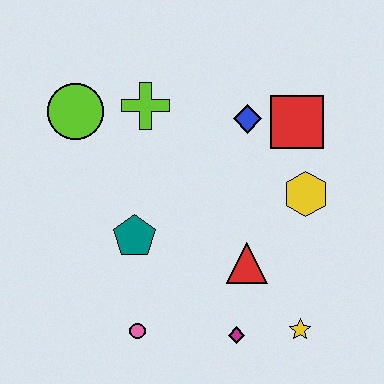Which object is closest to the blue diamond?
The red square is closest to the blue diamond.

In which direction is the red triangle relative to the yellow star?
The red triangle is above the yellow star.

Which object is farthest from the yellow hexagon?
The lime circle is farthest from the yellow hexagon.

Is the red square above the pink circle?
Yes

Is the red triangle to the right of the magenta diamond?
Yes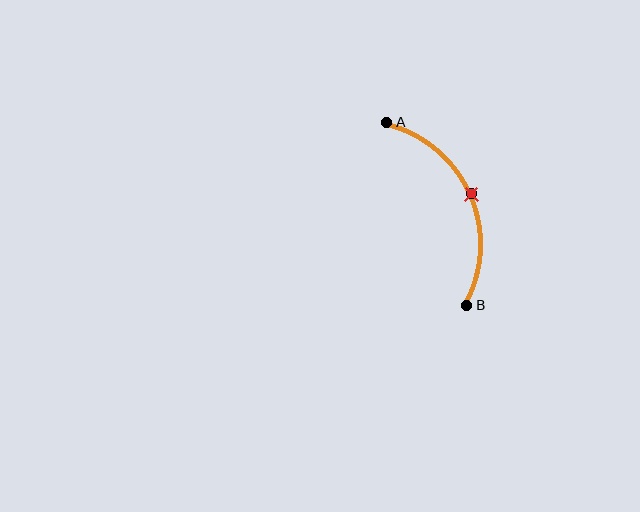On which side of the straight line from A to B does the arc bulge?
The arc bulges to the right of the straight line connecting A and B.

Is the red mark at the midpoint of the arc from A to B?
Yes. The red mark lies on the arc at equal arc-length from both A and B — it is the arc midpoint.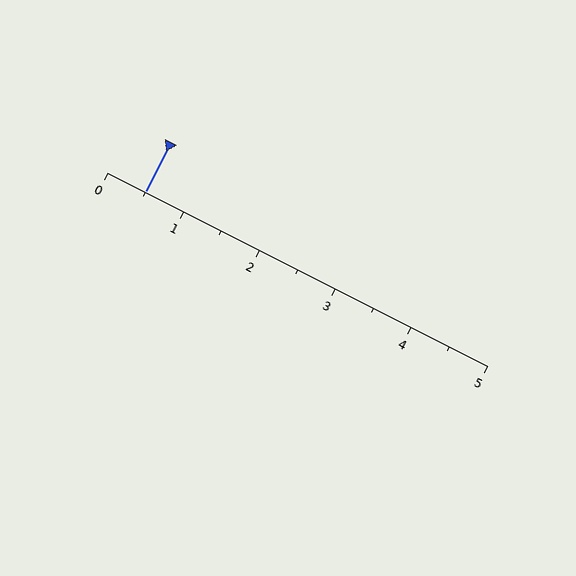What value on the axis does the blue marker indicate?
The marker indicates approximately 0.5.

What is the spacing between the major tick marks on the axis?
The major ticks are spaced 1 apart.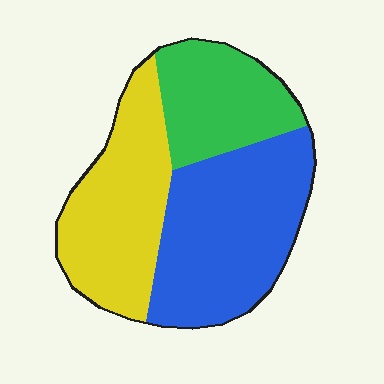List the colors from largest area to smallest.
From largest to smallest: blue, yellow, green.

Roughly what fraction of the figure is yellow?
Yellow takes up between a quarter and a half of the figure.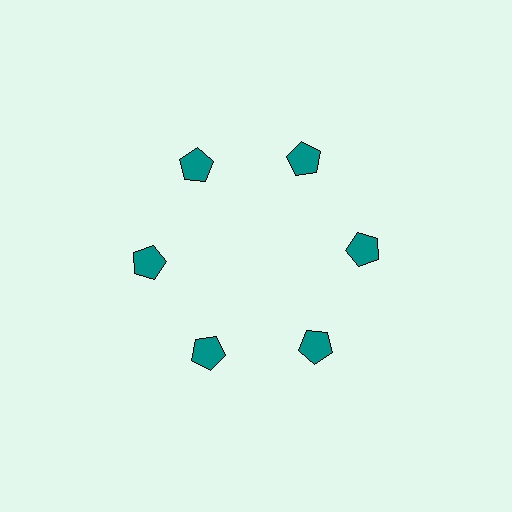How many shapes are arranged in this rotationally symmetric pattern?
There are 6 shapes, arranged in 6 groups of 1.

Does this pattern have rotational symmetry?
Yes, this pattern has 6-fold rotational symmetry. It looks the same after rotating 60 degrees around the center.